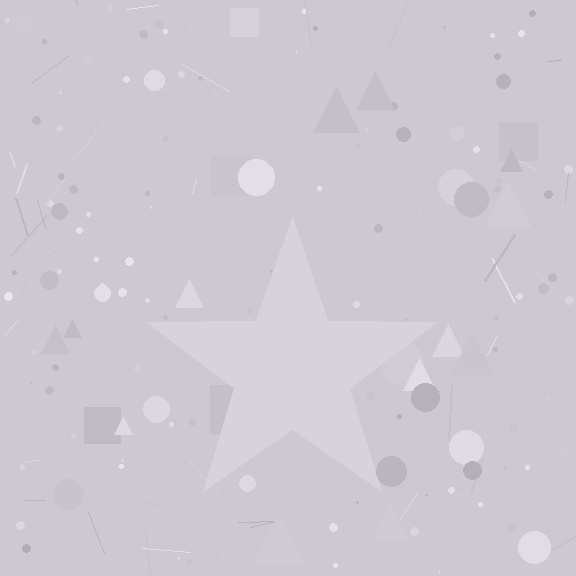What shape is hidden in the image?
A star is hidden in the image.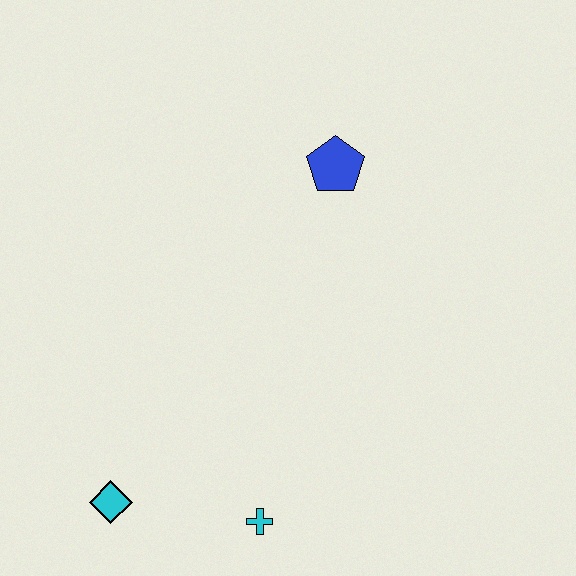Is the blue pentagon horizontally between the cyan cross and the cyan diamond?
No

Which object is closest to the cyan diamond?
The cyan cross is closest to the cyan diamond.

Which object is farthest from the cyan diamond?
The blue pentagon is farthest from the cyan diamond.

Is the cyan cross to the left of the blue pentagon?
Yes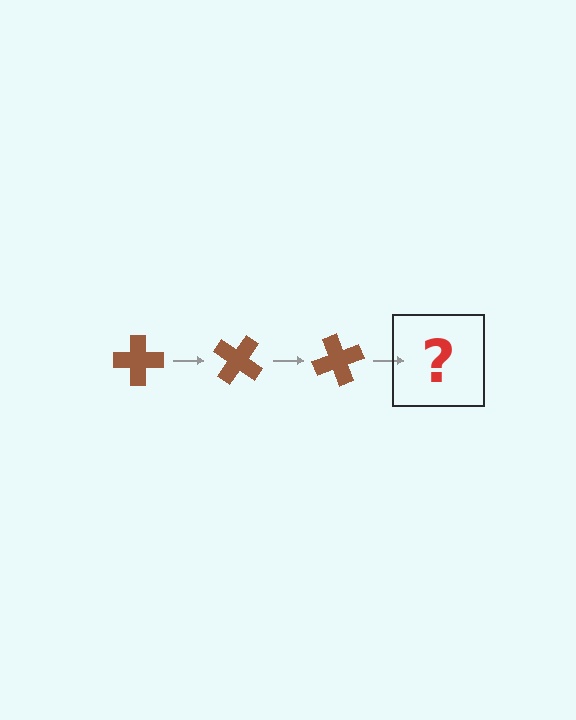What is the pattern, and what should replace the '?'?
The pattern is that the cross rotates 35 degrees each step. The '?' should be a brown cross rotated 105 degrees.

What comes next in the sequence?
The next element should be a brown cross rotated 105 degrees.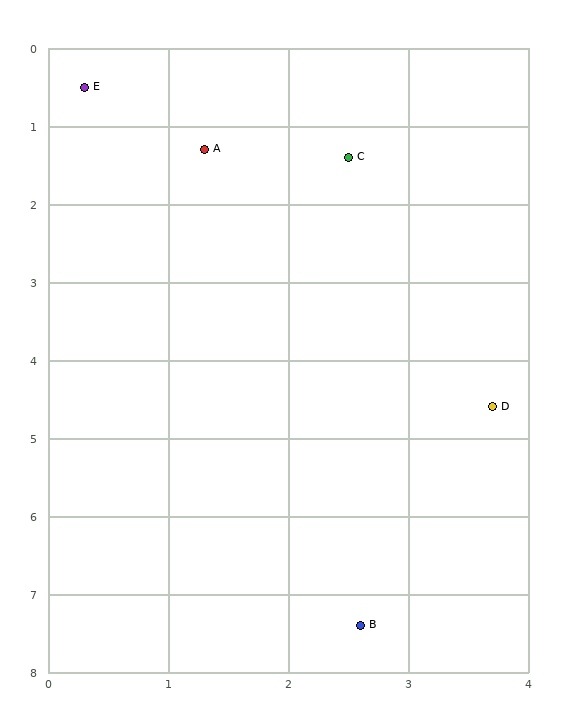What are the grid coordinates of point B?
Point B is at approximately (2.6, 7.4).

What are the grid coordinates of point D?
Point D is at approximately (3.7, 4.6).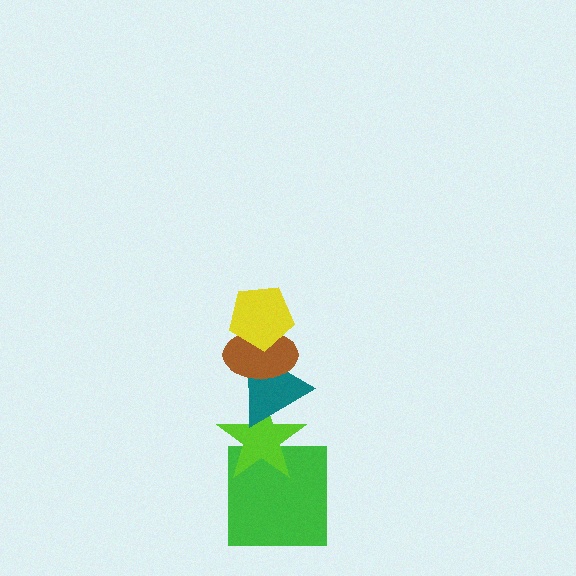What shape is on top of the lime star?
The teal triangle is on top of the lime star.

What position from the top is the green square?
The green square is 5th from the top.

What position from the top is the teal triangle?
The teal triangle is 3rd from the top.